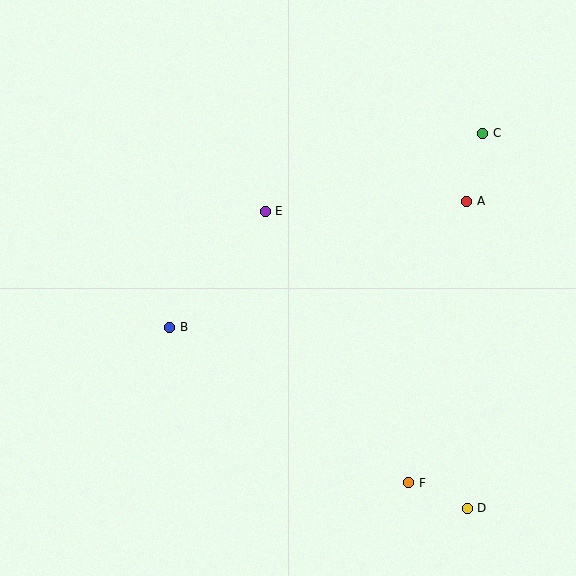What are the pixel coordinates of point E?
Point E is at (265, 211).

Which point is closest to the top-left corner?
Point E is closest to the top-left corner.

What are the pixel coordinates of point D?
Point D is at (467, 508).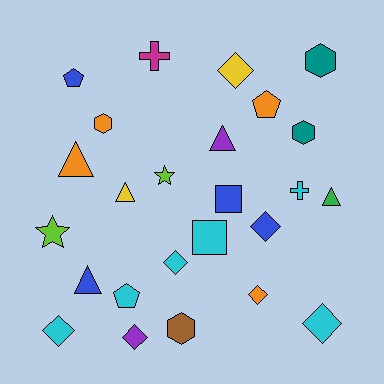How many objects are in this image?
There are 25 objects.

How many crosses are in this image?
There are 2 crosses.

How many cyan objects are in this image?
There are 6 cyan objects.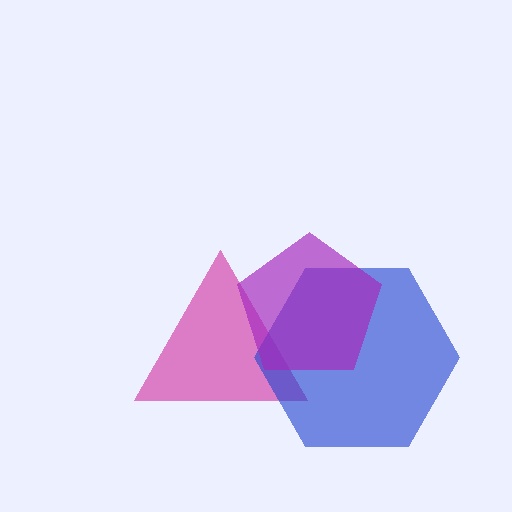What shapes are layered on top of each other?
The layered shapes are: a magenta triangle, a blue hexagon, a purple pentagon.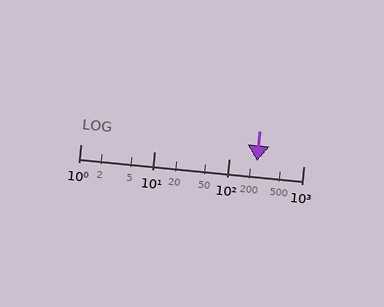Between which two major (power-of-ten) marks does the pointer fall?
The pointer is between 100 and 1000.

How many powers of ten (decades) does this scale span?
The scale spans 3 decades, from 1 to 1000.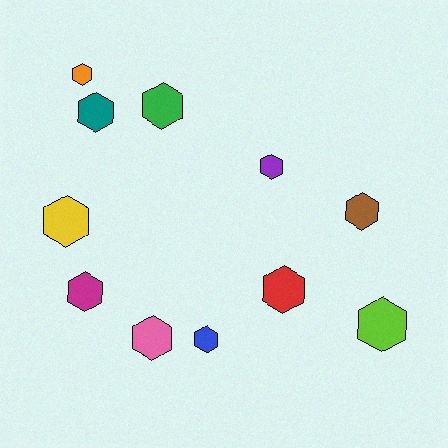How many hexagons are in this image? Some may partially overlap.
There are 11 hexagons.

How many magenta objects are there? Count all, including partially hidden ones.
There is 1 magenta object.